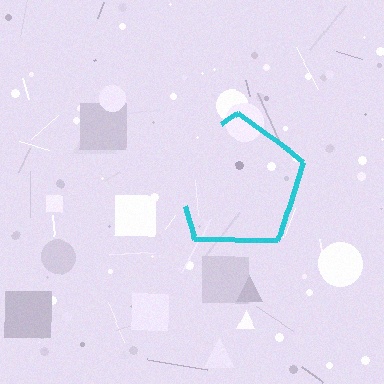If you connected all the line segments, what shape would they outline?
They would outline a pentagon.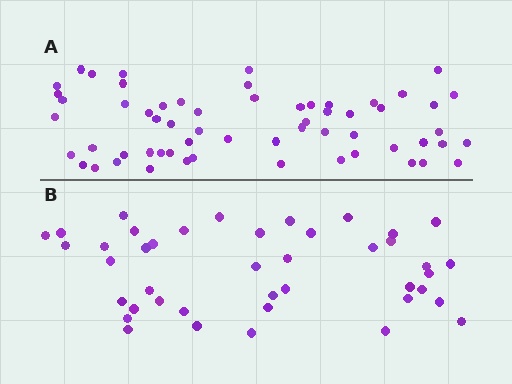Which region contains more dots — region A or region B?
Region A (the top region) has more dots.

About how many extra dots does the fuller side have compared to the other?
Region A has approximately 20 more dots than region B.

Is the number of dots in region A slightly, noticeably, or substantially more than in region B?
Region A has noticeably more, but not dramatically so. The ratio is roughly 1.4 to 1.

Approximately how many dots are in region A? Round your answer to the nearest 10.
About 60 dots.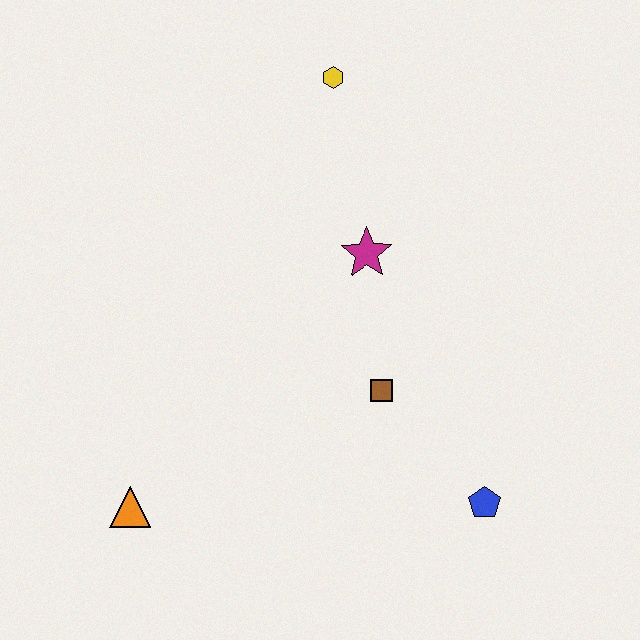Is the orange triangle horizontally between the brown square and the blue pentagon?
No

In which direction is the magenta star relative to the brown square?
The magenta star is above the brown square.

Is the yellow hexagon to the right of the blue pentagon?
No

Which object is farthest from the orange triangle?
The yellow hexagon is farthest from the orange triangle.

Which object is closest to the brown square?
The magenta star is closest to the brown square.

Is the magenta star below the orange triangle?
No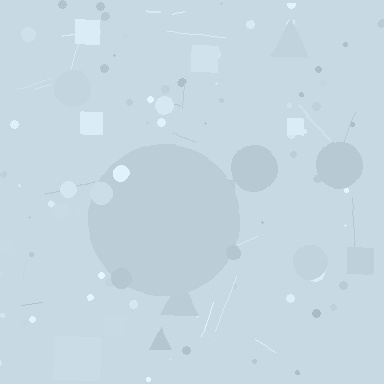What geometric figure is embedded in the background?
A circle is embedded in the background.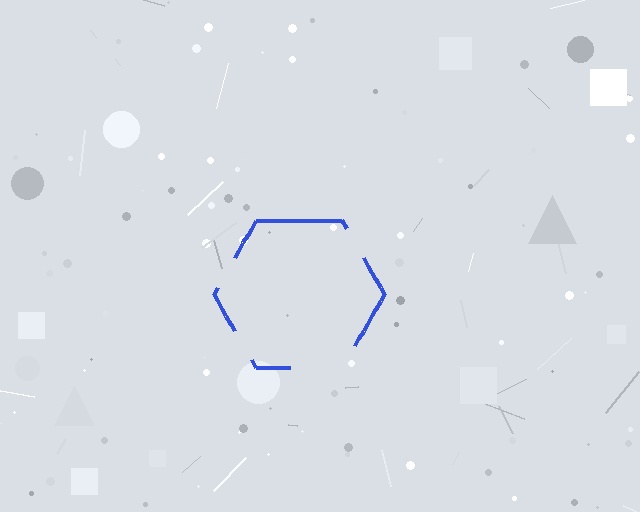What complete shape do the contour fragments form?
The contour fragments form a hexagon.